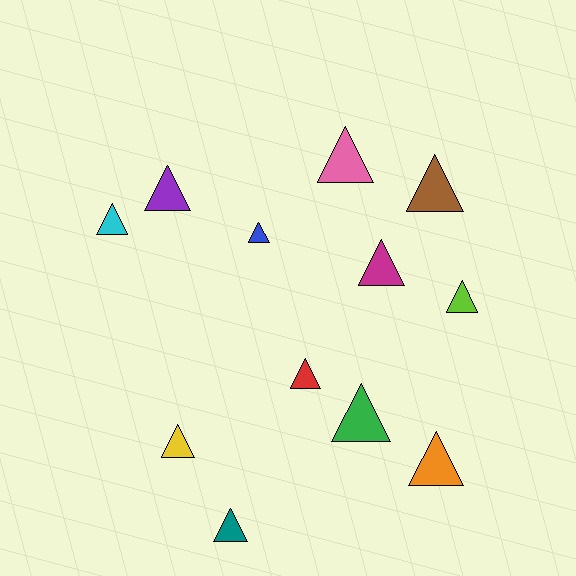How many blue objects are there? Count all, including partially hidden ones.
There is 1 blue object.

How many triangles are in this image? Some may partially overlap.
There are 12 triangles.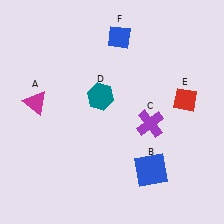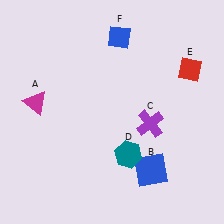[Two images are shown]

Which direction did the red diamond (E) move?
The red diamond (E) moved up.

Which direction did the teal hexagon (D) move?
The teal hexagon (D) moved down.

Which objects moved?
The objects that moved are: the teal hexagon (D), the red diamond (E).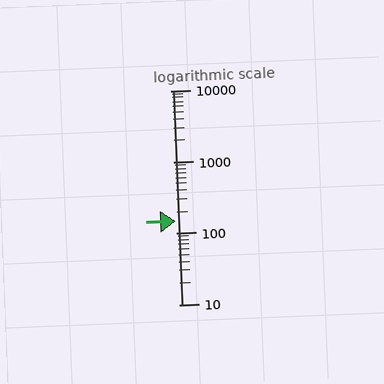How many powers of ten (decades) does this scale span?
The scale spans 3 decades, from 10 to 10000.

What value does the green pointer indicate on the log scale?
The pointer indicates approximately 150.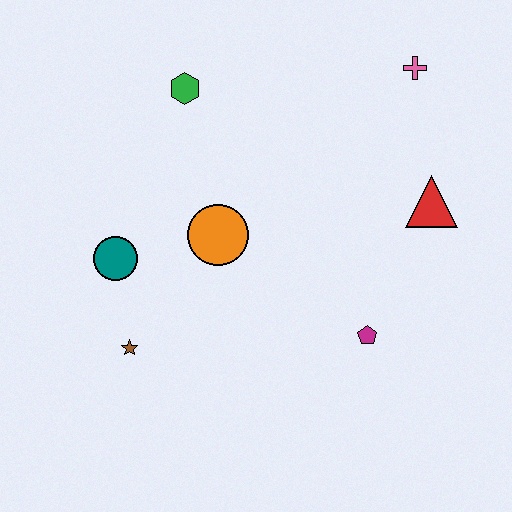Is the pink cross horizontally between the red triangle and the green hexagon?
Yes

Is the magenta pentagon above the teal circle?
No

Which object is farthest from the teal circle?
The pink cross is farthest from the teal circle.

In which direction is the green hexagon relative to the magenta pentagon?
The green hexagon is above the magenta pentagon.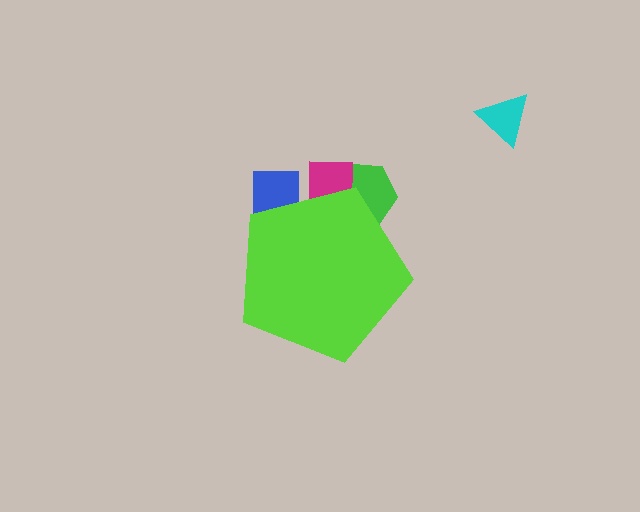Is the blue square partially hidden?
Yes, the blue square is partially hidden behind the lime pentagon.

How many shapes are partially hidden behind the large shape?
3 shapes are partially hidden.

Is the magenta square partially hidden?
Yes, the magenta square is partially hidden behind the lime pentagon.